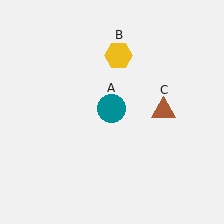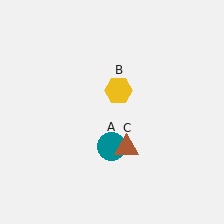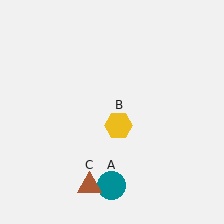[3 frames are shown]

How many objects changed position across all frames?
3 objects changed position: teal circle (object A), yellow hexagon (object B), brown triangle (object C).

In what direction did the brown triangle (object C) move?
The brown triangle (object C) moved down and to the left.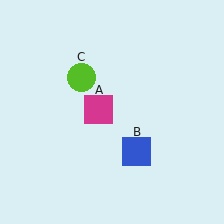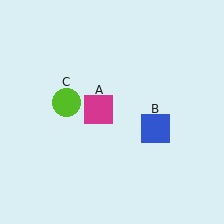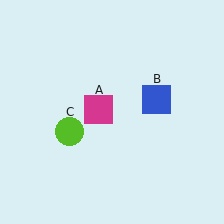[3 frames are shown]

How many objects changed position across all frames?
2 objects changed position: blue square (object B), lime circle (object C).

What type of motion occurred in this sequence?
The blue square (object B), lime circle (object C) rotated counterclockwise around the center of the scene.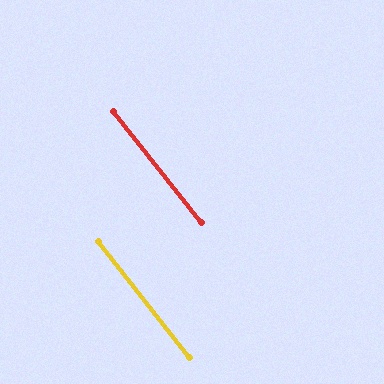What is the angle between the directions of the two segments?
Approximately 1 degree.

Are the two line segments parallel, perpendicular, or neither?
Parallel — their directions differ by only 0.6°.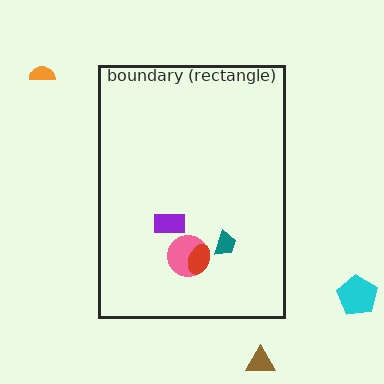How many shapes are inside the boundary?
4 inside, 3 outside.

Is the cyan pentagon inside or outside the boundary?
Outside.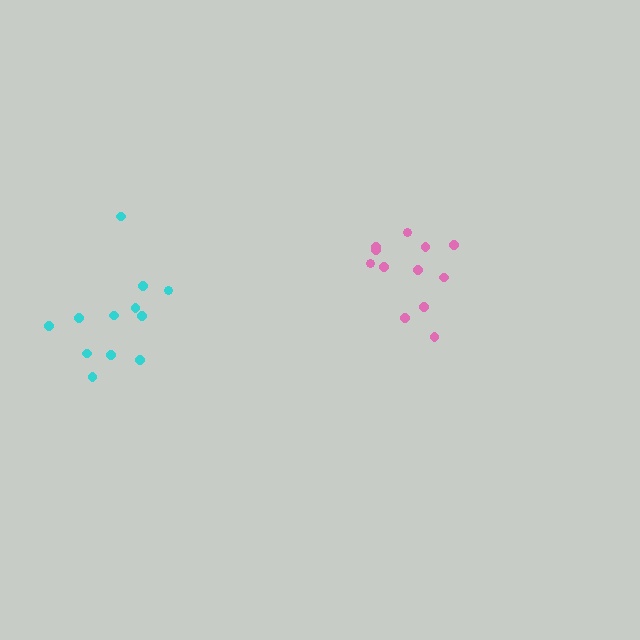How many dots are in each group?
Group 1: 12 dots, Group 2: 12 dots (24 total).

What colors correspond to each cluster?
The clusters are colored: pink, cyan.